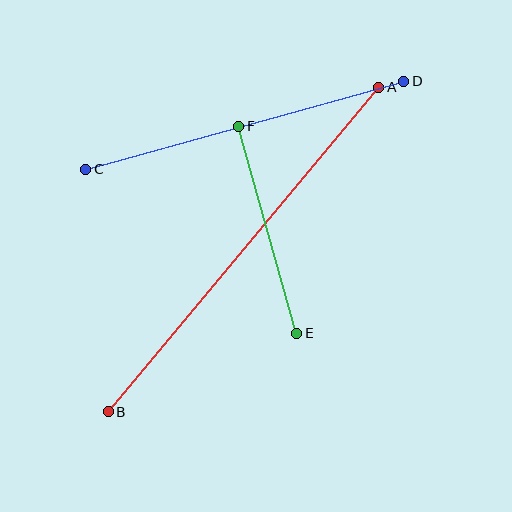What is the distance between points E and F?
The distance is approximately 215 pixels.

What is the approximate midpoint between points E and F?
The midpoint is at approximately (268, 230) pixels.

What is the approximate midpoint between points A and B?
The midpoint is at approximately (244, 249) pixels.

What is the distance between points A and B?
The distance is approximately 423 pixels.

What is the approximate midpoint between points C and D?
The midpoint is at approximately (245, 125) pixels.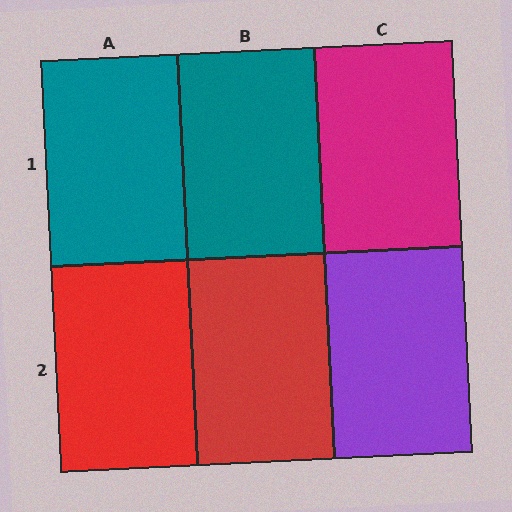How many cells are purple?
1 cell is purple.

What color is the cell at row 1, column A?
Teal.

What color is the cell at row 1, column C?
Magenta.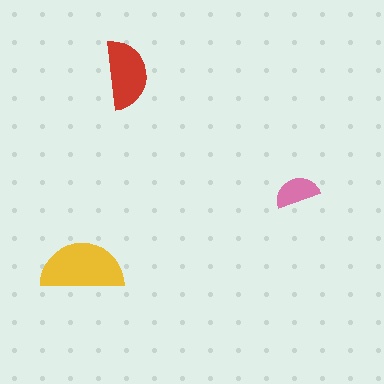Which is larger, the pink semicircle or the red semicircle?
The red one.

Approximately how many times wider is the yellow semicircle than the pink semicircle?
About 2 times wider.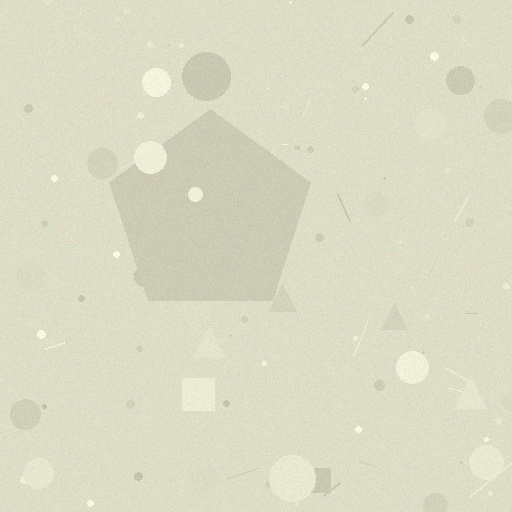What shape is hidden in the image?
A pentagon is hidden in the image.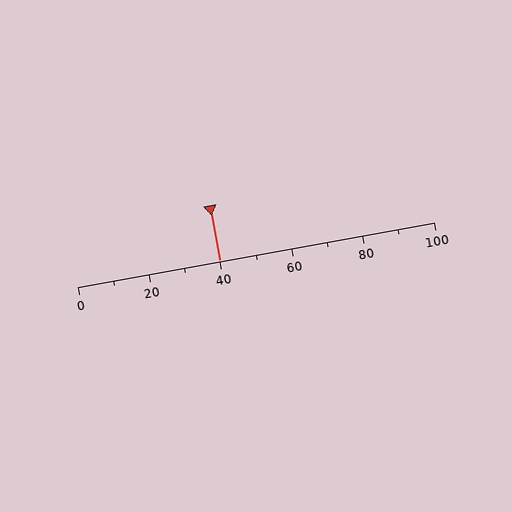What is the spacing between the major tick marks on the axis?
The major ticks are spaced 20 apart.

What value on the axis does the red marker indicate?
The marker indicates approximately 40.